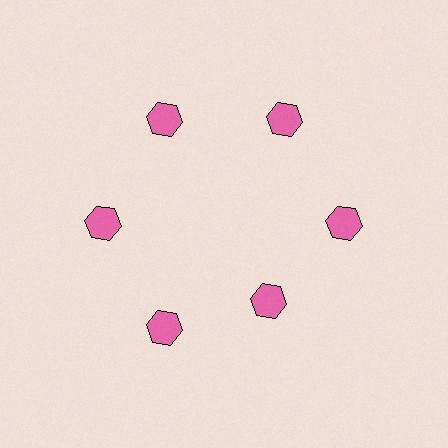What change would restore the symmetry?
The symmetry would be restored by moving it outward, back onto the ring so that all 6 hexagons sit at equal angles and equal distance from the center.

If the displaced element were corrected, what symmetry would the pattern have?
It would have 6-fold rotational symmetry — the pattern would map onto itself every 60 degrees.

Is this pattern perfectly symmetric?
No. The 6 pink hexagons are arranged in a ring, but one element near the 5 o'clock position is pulled inward toward the center, breaking the 6-fold rotational symmetry.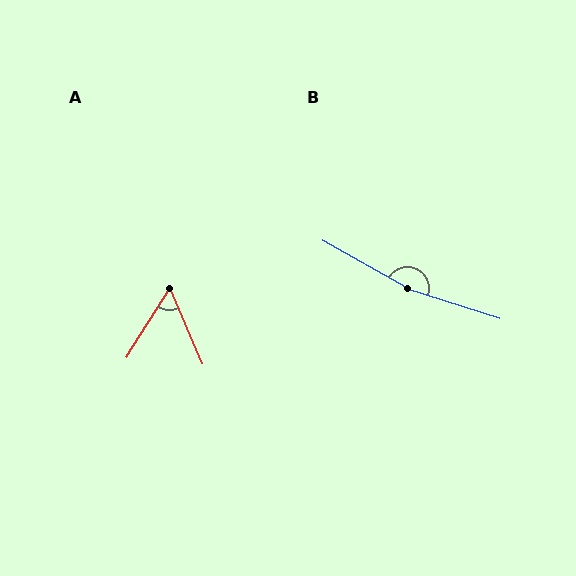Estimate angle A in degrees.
Approximately 56 degrees.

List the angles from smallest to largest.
A (56°), B (168°).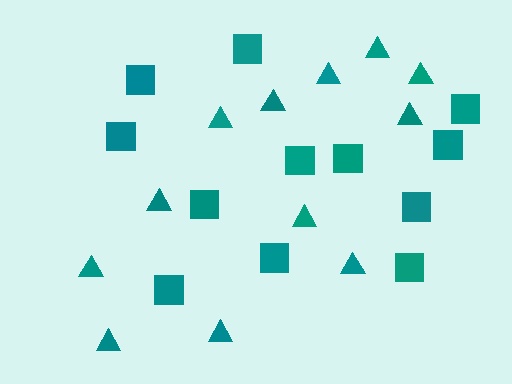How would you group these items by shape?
There are 2 groups: one group of squares (12) and one group of triangles (12).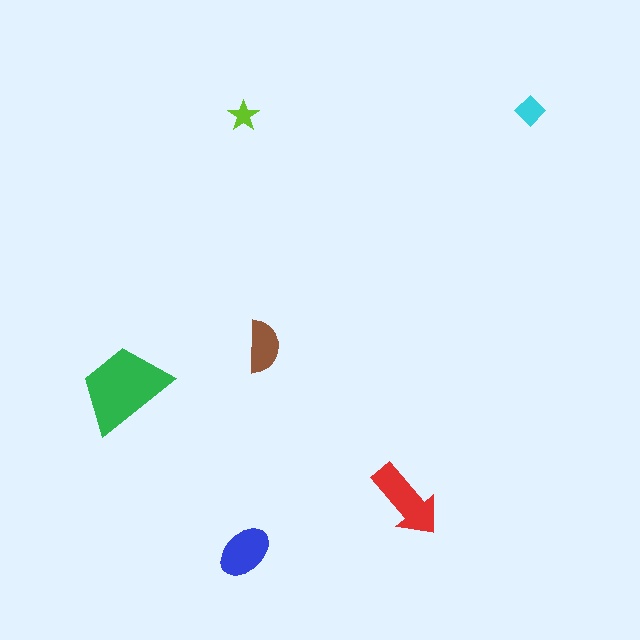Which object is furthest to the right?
The cyan diamond is rightmost.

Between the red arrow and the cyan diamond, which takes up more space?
The red arrow.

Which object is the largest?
The green trapezoid.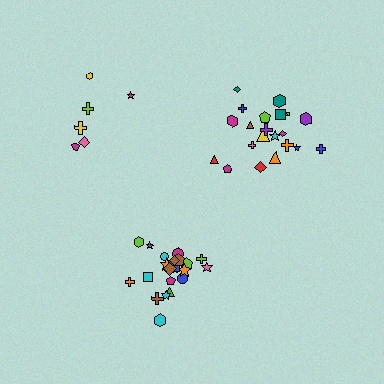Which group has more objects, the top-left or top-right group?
The top-right group.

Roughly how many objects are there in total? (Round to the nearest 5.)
Roughly 55 objects in total.